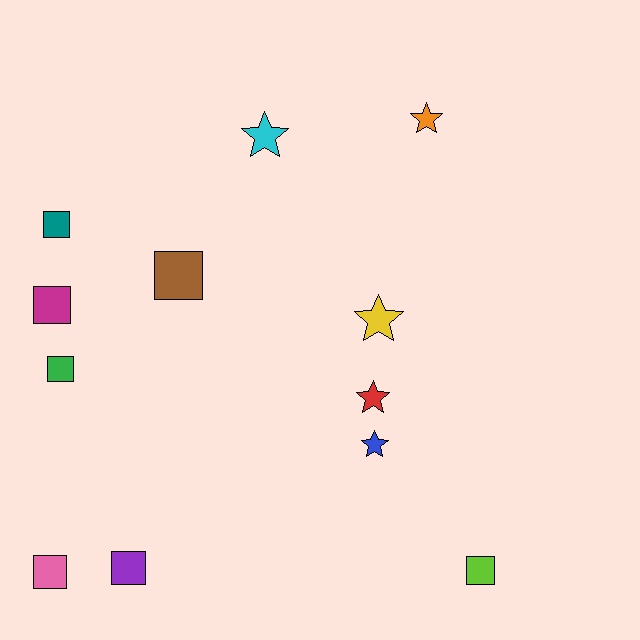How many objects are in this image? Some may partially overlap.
There are 12 objects.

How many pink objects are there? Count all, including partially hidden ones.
There is 1 pink object.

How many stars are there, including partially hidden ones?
There are 5 stars.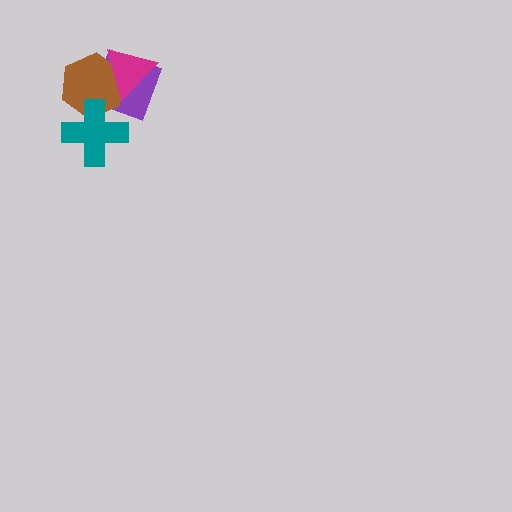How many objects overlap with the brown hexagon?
3 objects overlap with the brown hexagon.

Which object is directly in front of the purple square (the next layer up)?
The brown hexagon is directly in front of the purple square.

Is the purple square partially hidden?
Yes, it is partially covered by another shape.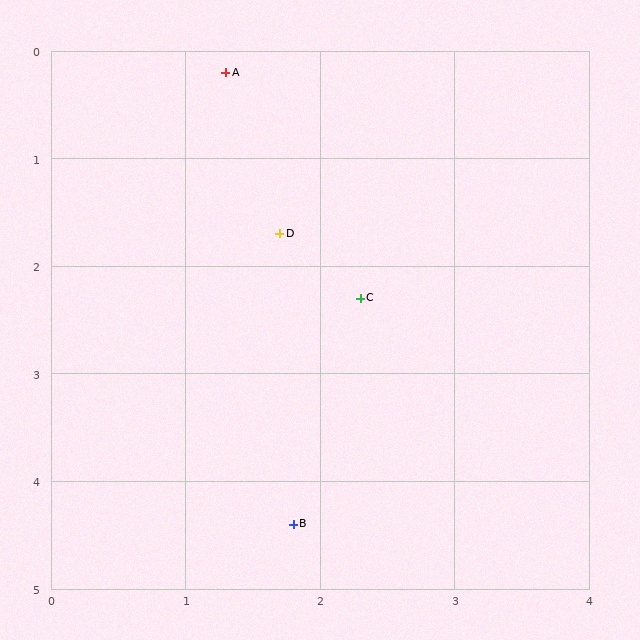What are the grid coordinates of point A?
Point A is at approximately (1.3, 0.2).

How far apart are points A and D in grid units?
Points A and D are about 1.6 grid units apart.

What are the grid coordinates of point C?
Point C is at approximately (2.3, 2.3).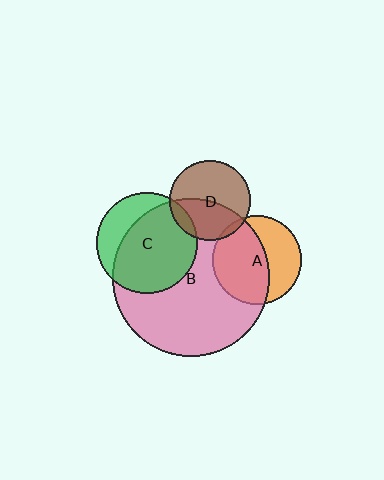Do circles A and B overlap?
Yes.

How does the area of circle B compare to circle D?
Approximately 3.8 times.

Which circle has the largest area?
Circle B (pink).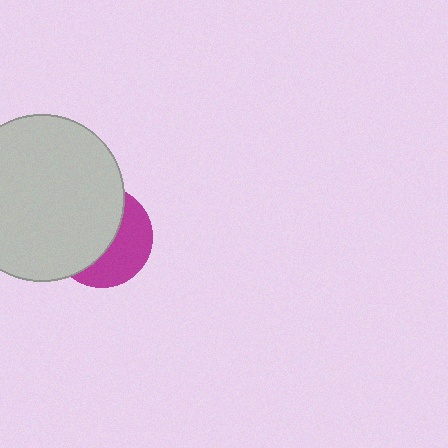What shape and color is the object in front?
The object in front is a light gray circle.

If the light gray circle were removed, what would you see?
You would see the complete magenta circle.